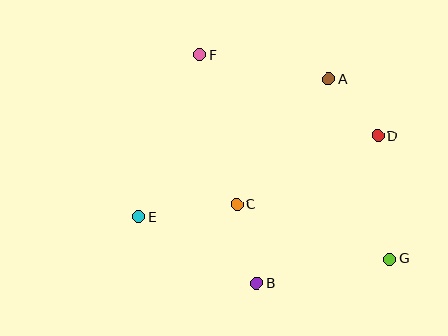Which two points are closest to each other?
Points A and D are closest to each other.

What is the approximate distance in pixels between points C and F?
The distance between C and F is approximately 154 pixels.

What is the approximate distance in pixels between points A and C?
The distance between A and C is approximately 155 pixels.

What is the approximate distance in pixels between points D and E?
The distance between D and E is approximately 253 pixels.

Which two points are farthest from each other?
Points F and G are farthest from each other.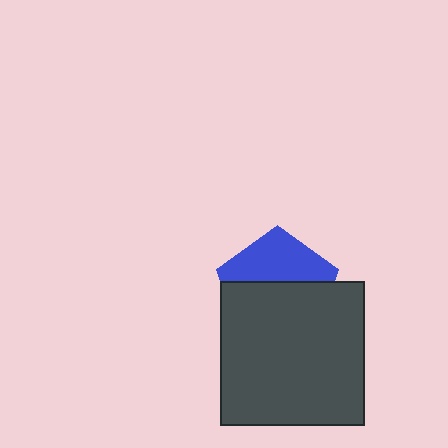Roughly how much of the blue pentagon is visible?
A small part of it is visible (roughly 42%).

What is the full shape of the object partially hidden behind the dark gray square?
The partially hidden object is a blue pentagon.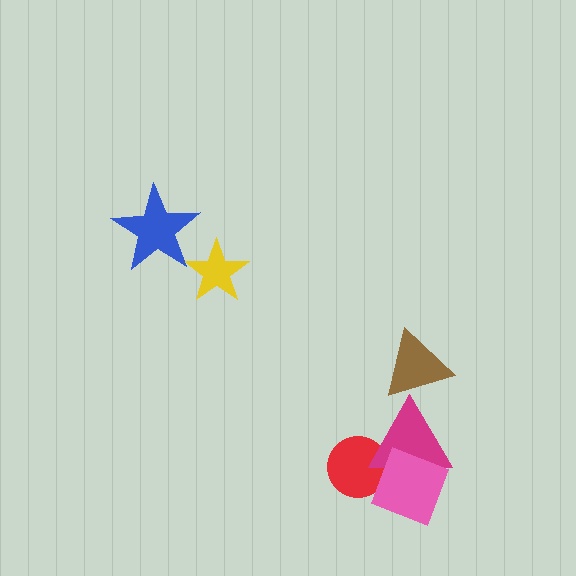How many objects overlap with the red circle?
2 objects overlap with the red circle.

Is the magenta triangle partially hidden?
Yes, it is partially covered by another shape.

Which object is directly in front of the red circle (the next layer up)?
The magenta triangle is directly in front of the red circle.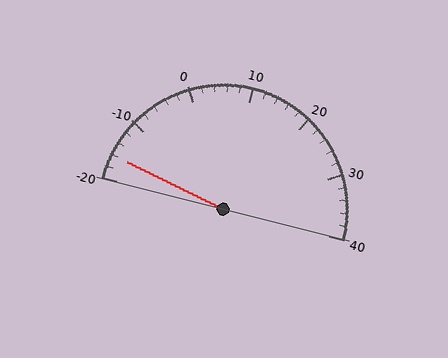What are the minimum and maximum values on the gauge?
The gauge ranges from -20 to 40.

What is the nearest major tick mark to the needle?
The nearest major tick mark is -20.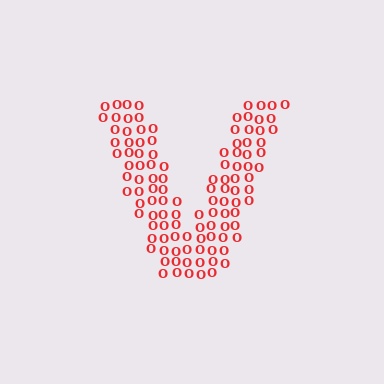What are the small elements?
The small elements are letter O's.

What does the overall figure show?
The overall figure shows the letter V.